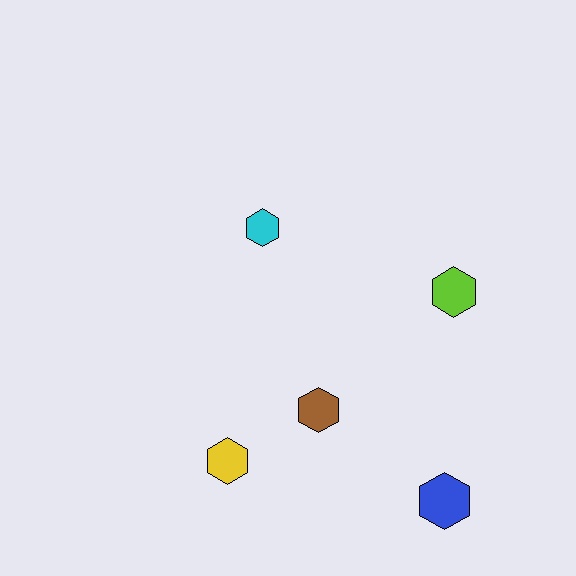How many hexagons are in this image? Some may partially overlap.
There are 5 hexagons.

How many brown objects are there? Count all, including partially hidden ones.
There is 1 brown object.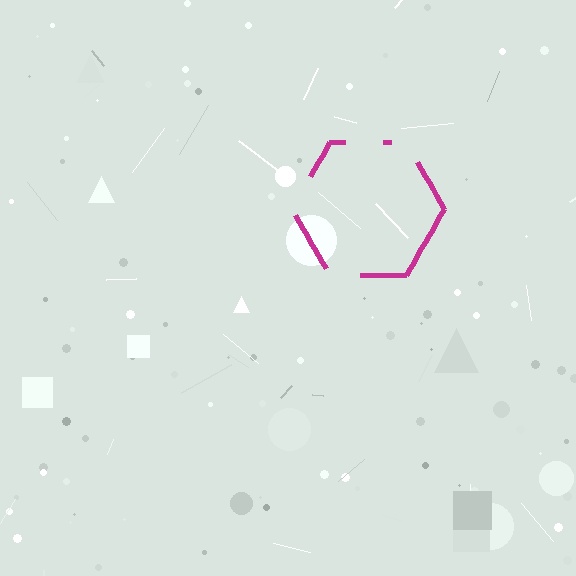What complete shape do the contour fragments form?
The contour fragments form a hexagon.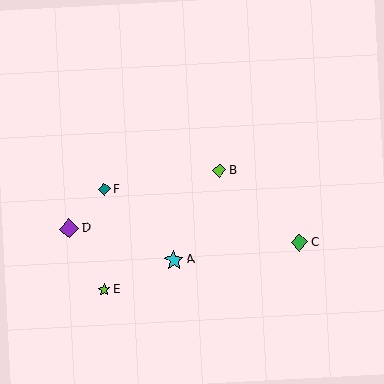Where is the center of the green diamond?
The center of the green diamond is at (299, 242).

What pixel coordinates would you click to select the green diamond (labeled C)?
Click at (299, 242) to select the green diamond C.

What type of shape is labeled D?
Shape D is a purple diamond.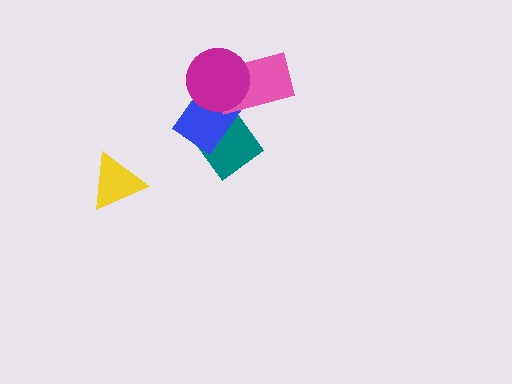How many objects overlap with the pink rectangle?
2 objects overlap with the pink rectangle.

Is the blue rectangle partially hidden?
Yes, it is partially covered by another shape.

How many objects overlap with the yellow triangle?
0 objects overlap with the yellow triangle.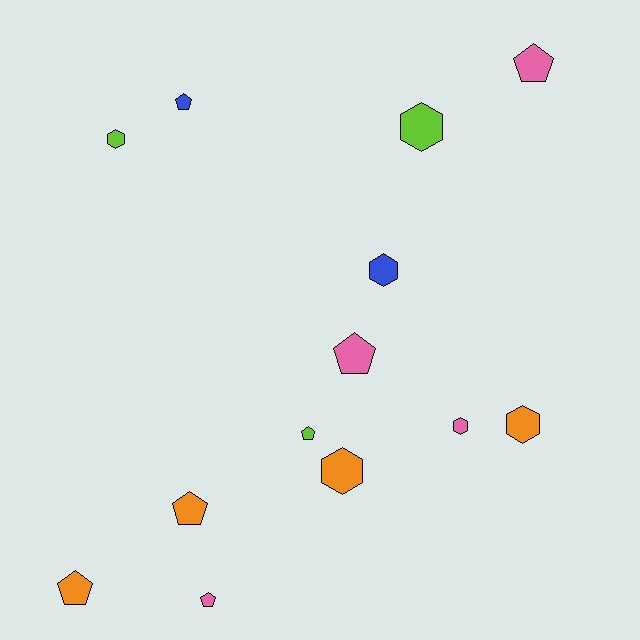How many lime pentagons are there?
There is 1 lime pentagon.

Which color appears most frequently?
Pink, with 4 objects.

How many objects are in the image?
There are 13 objects.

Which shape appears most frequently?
Pentagon, with 7 objects.